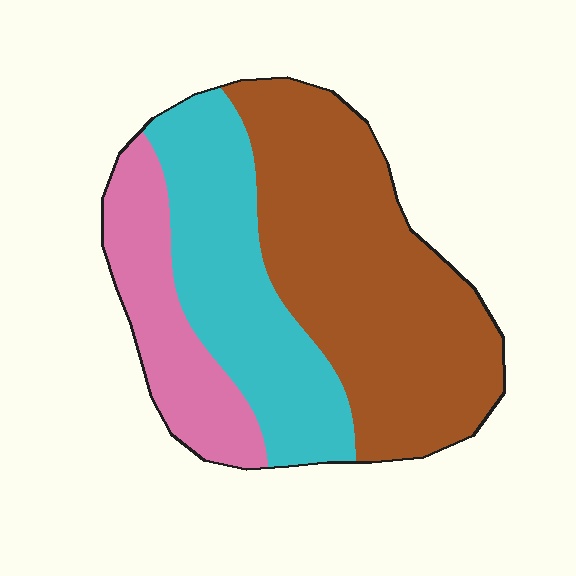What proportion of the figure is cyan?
Cyan takes up about one third (1/3) of the figure.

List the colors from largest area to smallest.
From largest to smallest: brown, cyan, pink.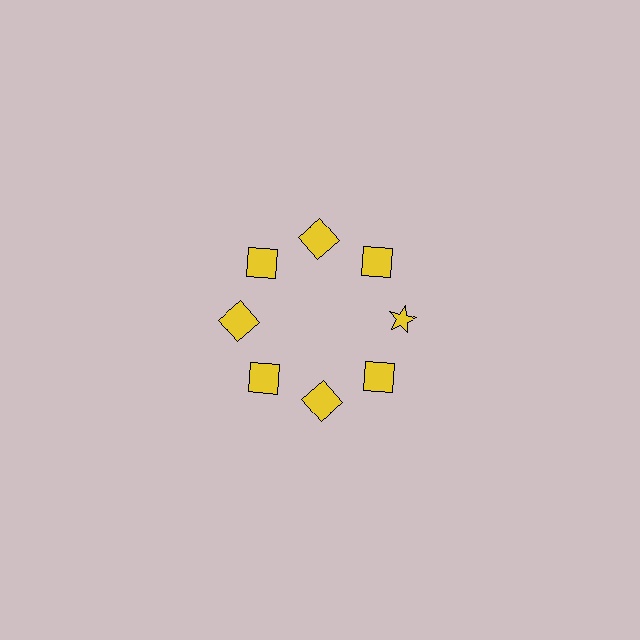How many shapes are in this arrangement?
There are 8 shapes arranged in a ring pattern.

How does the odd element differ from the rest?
It has a different shape: star instead of square.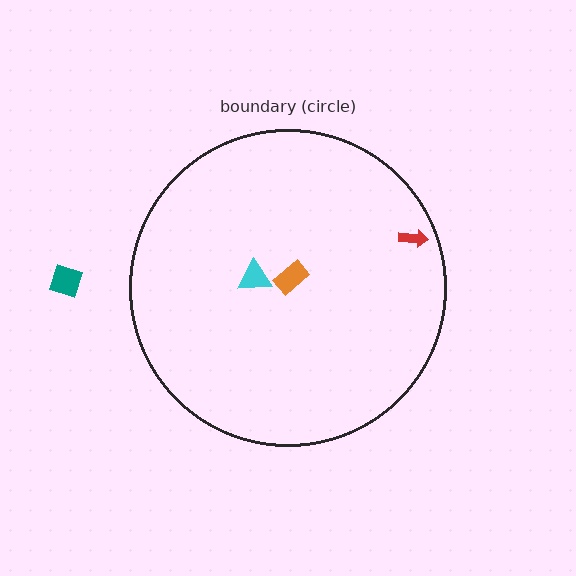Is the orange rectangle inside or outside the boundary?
Inside.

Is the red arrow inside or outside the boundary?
Inside.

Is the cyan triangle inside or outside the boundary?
Inside.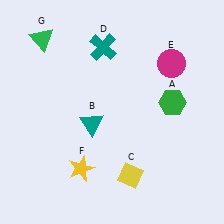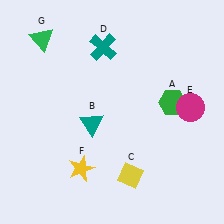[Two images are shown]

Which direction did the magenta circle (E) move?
The magenta circle (E) moved down.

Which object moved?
The magenta circle (E) moved down.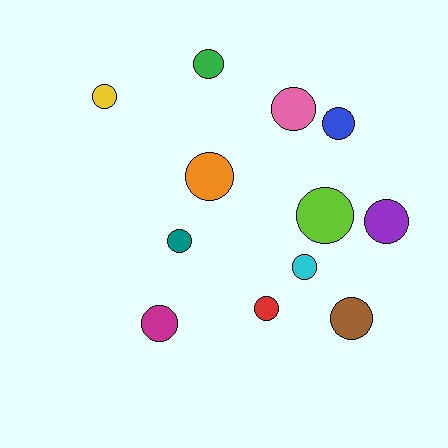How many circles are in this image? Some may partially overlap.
There are 12 circles.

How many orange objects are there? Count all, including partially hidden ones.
There is 1 orange object.